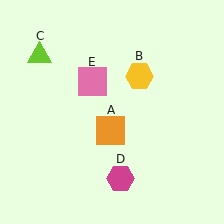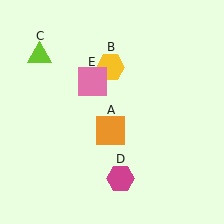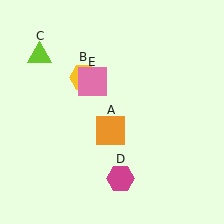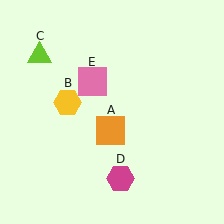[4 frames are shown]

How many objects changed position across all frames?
1 object changed position: yellow hexagon (object B).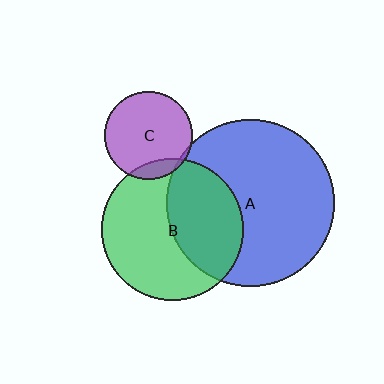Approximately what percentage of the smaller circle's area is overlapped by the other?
Approximately 40%.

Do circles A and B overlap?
Yes.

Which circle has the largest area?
Circle A (blue).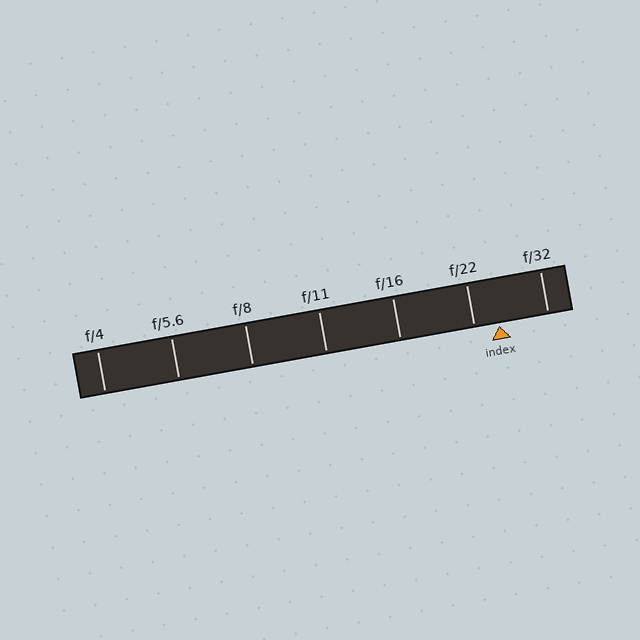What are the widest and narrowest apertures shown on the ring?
The widest aperture shown is f/4 and the narrowest is f/32.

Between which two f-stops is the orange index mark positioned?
The index mark is between f/22 and f/32.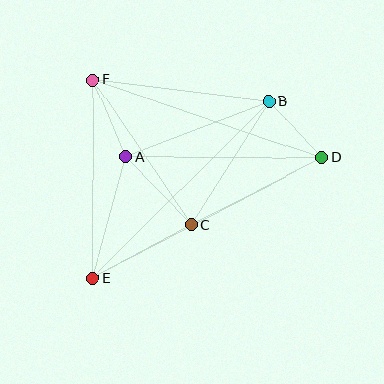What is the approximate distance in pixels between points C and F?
The distance between C and F is approximately 175 pixels.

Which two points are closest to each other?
Points B and D are closest to each other.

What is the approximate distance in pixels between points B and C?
The distance between B and C is approximately 146 pixels.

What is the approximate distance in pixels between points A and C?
The distance between A and C is approximately 95 pixels.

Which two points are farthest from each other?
Points D and E are farthest from each other.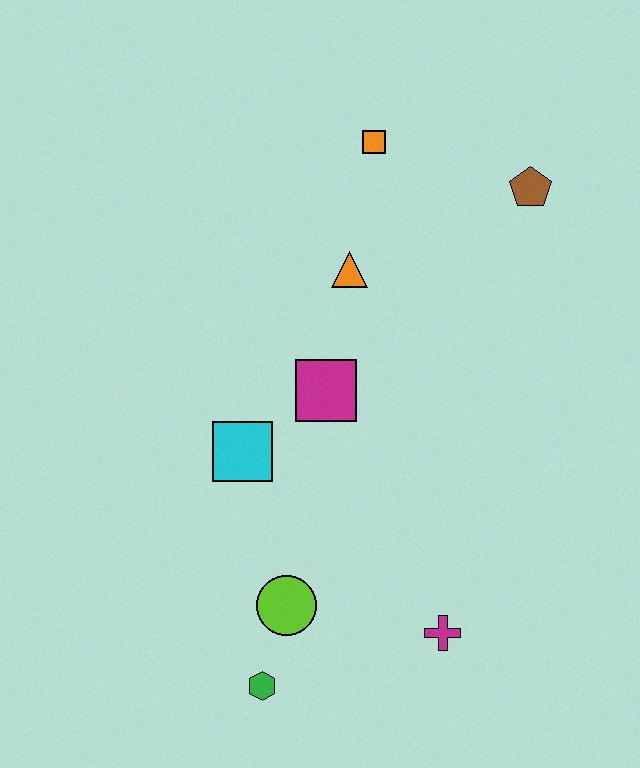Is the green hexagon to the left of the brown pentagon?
Yes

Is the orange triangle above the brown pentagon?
No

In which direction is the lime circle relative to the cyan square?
The lime circle is below the cyan square.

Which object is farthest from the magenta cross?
The orange square is farthest from the magenta cross.